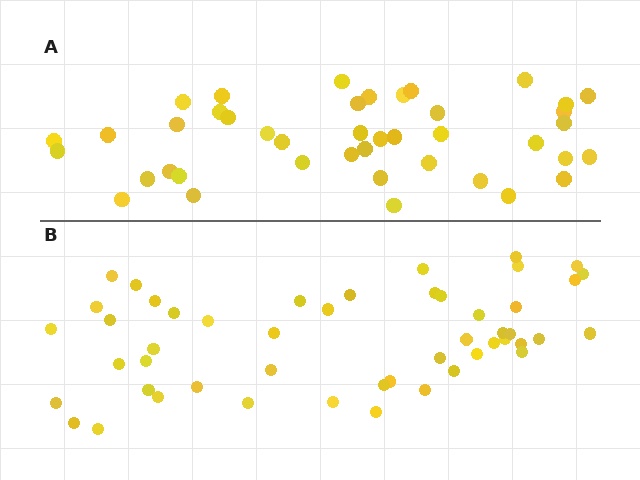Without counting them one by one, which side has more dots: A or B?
Region B (the bottom region) has more dots.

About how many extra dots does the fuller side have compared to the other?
Region B has roughly 8 or so more dots than region A.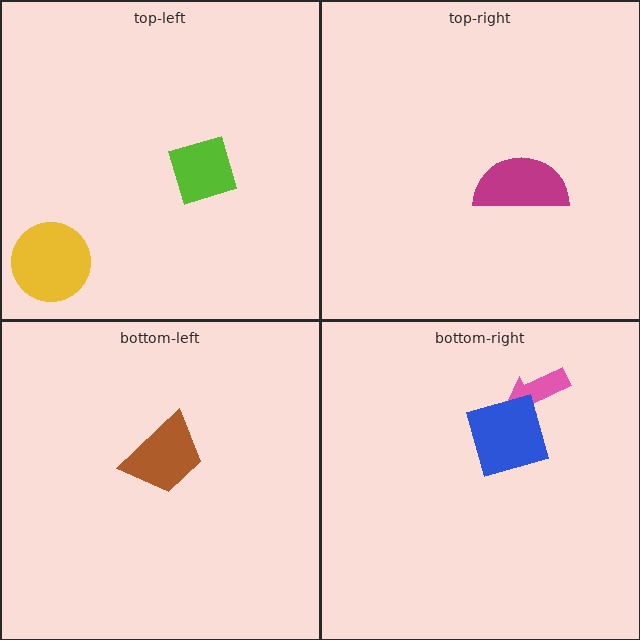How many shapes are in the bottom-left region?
1.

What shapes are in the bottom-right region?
The pink arrow, the blue square.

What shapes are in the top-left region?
The yellow circle, the lime diamond.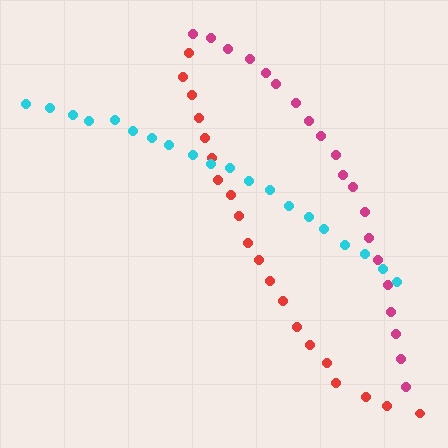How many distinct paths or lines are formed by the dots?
There are 3 distinct paths.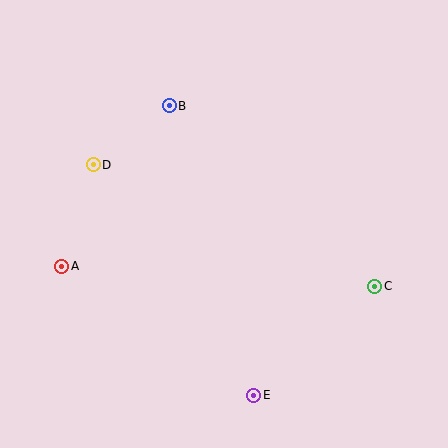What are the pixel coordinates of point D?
Point D is at (93, 165).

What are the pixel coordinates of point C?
Point C is at (375, 286).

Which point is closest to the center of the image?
Point B at (169, 106) is closest to the center.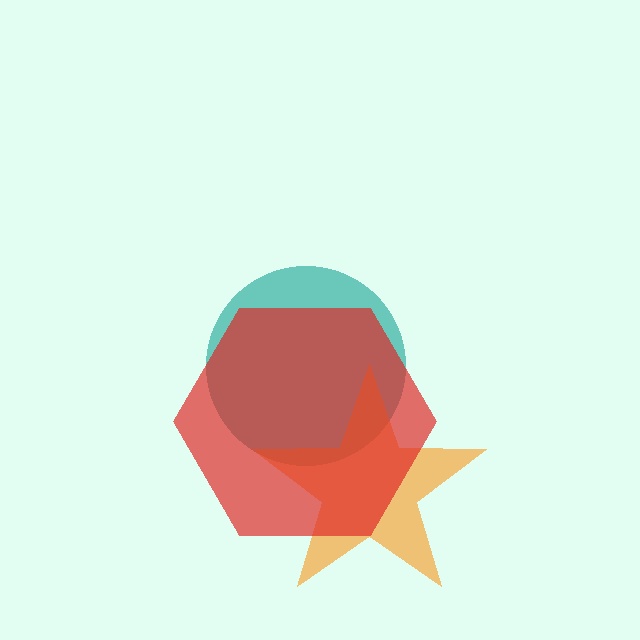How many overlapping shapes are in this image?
There are 3 overlapping shapes in the image.